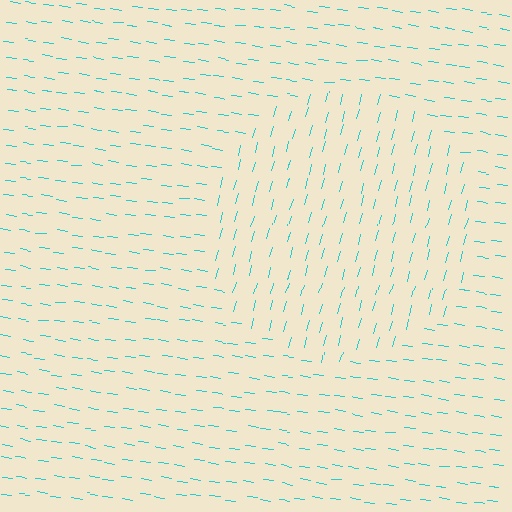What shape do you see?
I see a circle.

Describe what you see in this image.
The image is filled with small cyan line segments. A circle region in the image has lines oriented differently from the surrounding lines, creating a visible texture boundary.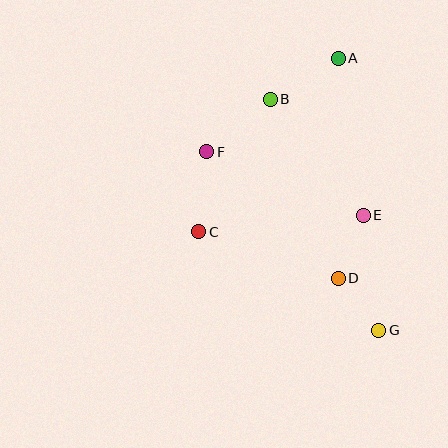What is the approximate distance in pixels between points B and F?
The distance between B and F is approximately 82 pixels.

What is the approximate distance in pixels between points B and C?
The distance between B and C is approximately 150 pixels.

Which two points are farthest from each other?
Points A and G are farthest from each other.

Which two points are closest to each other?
Points D and G are closest to each other.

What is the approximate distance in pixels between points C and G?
The distance between C and G is approximately 205 pixels.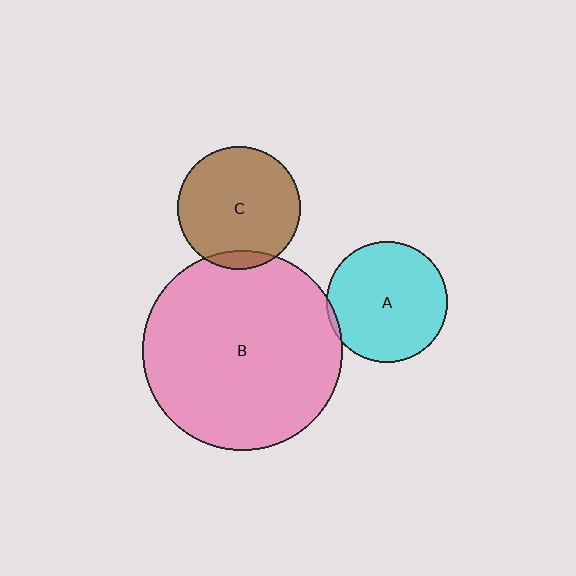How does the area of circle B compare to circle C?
Approximately 2.6 times.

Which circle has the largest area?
Circle B (pink).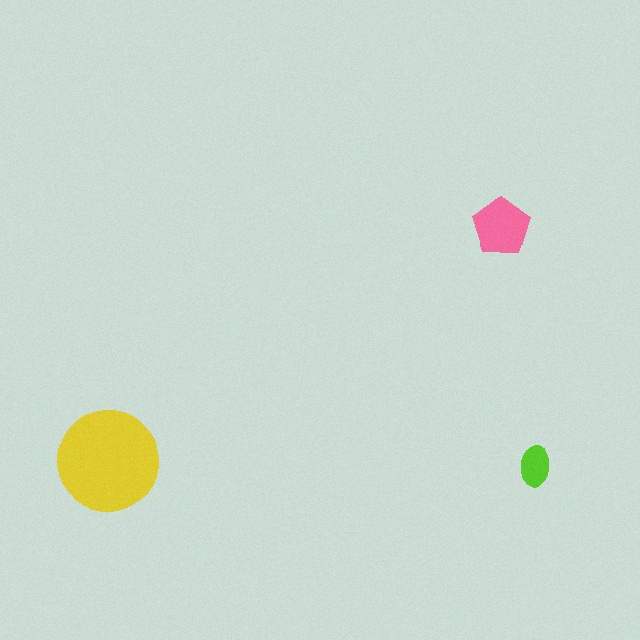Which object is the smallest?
The lime ellipse.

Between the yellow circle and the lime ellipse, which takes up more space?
The yellow circle.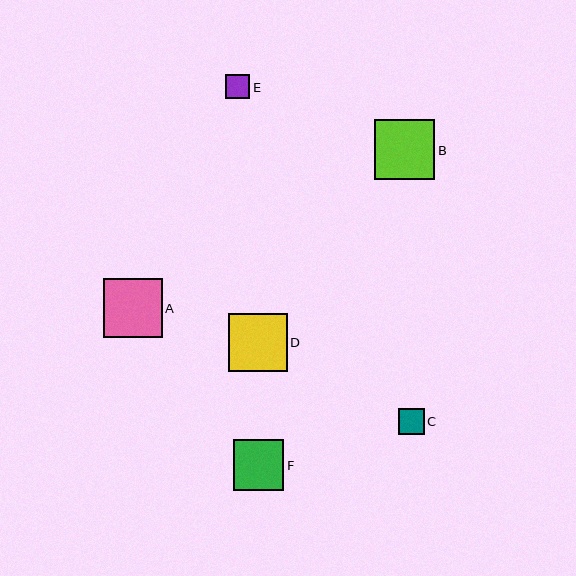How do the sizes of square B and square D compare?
Square B and square D are approximately the same size.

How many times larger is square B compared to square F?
Square B is approximately 1.2 times the size of square F.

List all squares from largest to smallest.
From largest to smallest: B, A, D, F, C, E.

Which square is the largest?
Square B is the largest with a size of approximately 60 pixels.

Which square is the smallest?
Square E is the smallest with a size of approximately 24 pixels.